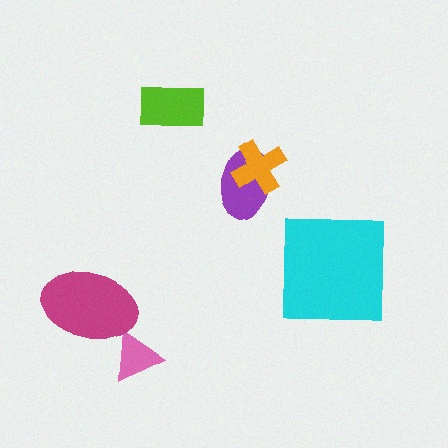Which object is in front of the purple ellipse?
The orange cross is in front of the purple ellipse.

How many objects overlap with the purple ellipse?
1 object overlaps with the purple ellipse.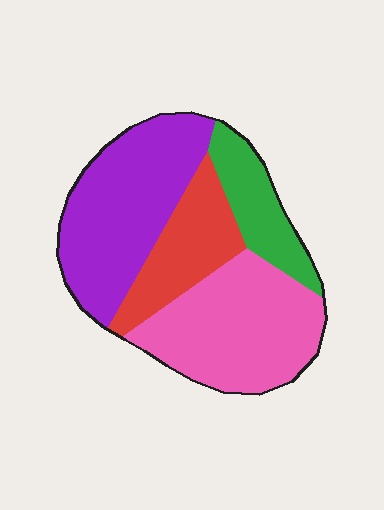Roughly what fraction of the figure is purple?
Purple takes up about one third (1/3) of the figure.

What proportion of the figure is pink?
Pink takes up between a quarter and a half of the figure.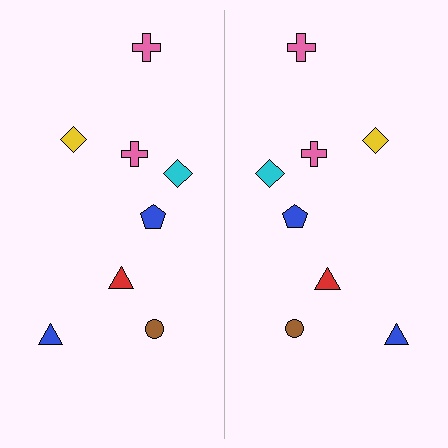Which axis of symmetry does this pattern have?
The pattern has a vertical axis of symmetry running through the center of the image.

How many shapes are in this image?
There are 16 shapes in this image.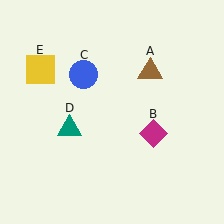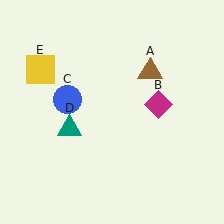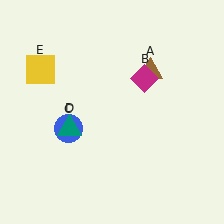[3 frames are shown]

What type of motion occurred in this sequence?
The magenta diamond (object B), blue circle (object C) rotated counterclockwise around the center of the scene.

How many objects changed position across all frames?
2 objects changed position: magenta diamond (object B), blue circle (object C).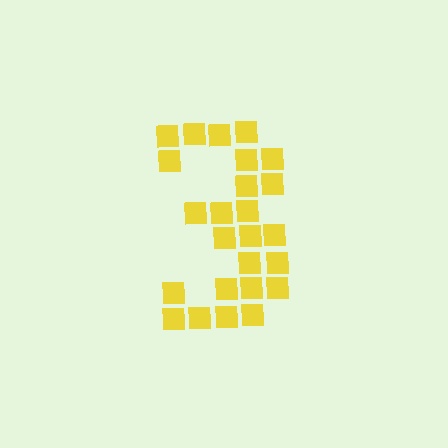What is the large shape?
The large shape is the digit 3.